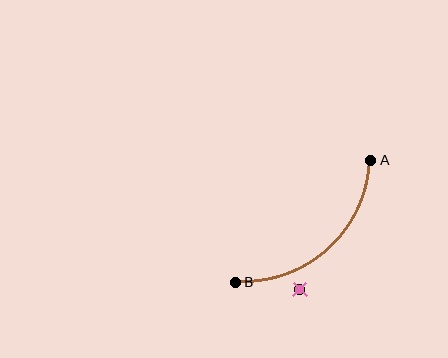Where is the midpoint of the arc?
The arc midpoint is the point on the curve farthest from the straight line joining A and B. It sits below and to the right of that line.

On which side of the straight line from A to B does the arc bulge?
The arc bulges below and to the right of the straight line connecting A and B.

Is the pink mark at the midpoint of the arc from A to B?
No — the pink mark does not lie on the arc at all. It sits slightly outside the curve.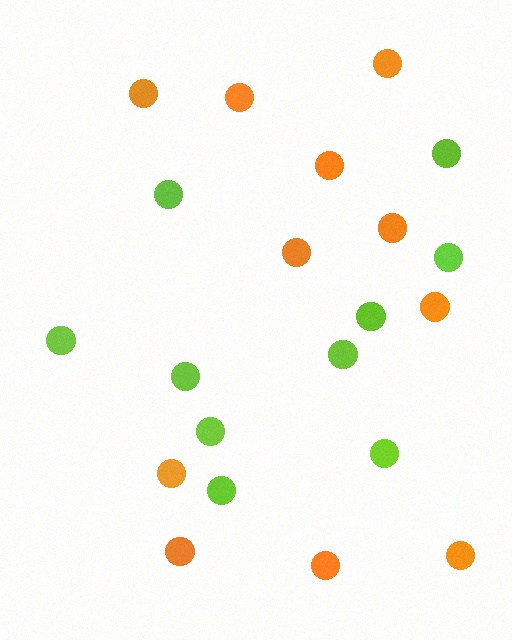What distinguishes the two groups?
There are 2 groups: one group of orange circles (11) and one group of lime circles (10).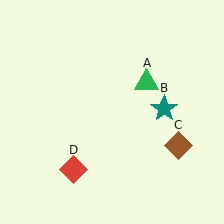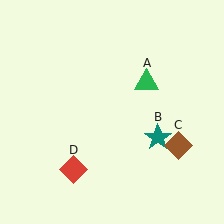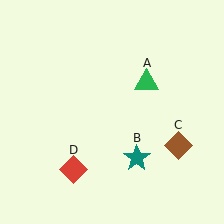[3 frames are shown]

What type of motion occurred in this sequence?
The teal star (object B) rotated clockwise around the center of the scene.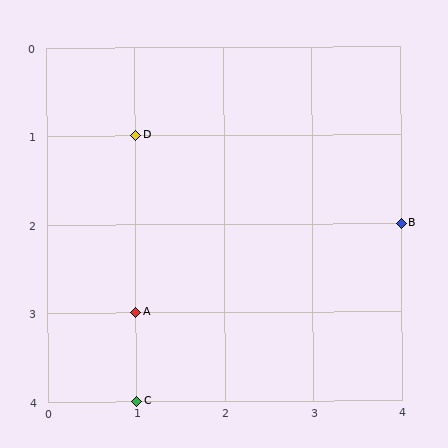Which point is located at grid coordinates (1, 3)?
Point A is at (1, 3).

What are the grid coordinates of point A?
Point A is at grid coordinates (1, 3).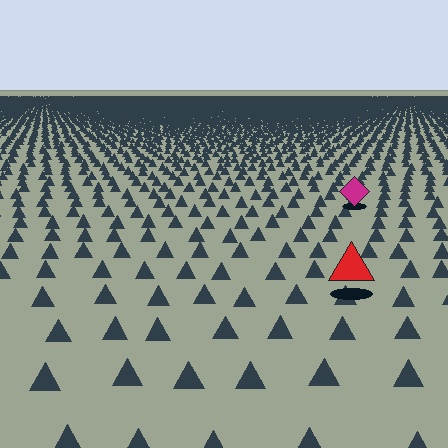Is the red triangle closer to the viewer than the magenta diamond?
Yes. The red triangle is closer — you can tell from the texture gradient: the ground texture is coarser near it.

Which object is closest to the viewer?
The red triangle is closest. The texture marks near it are larger and more spread out.